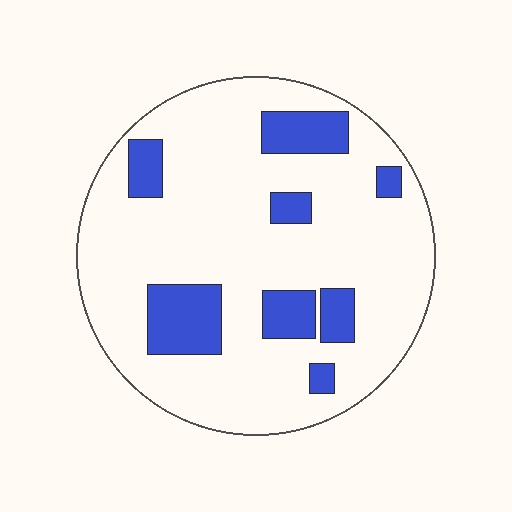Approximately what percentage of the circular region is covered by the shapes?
Approximately 20%.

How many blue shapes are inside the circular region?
8.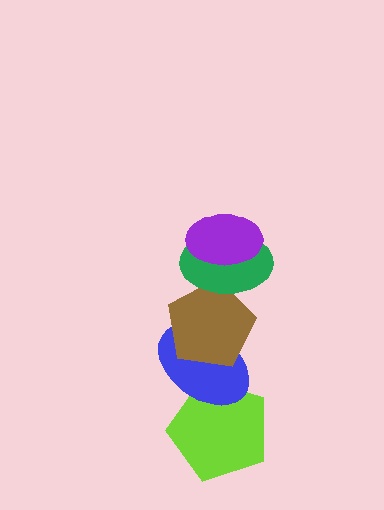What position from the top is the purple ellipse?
The purple ellipse is 1st from the top.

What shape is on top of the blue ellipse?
The brown pentagon is on top of the blue ellipse.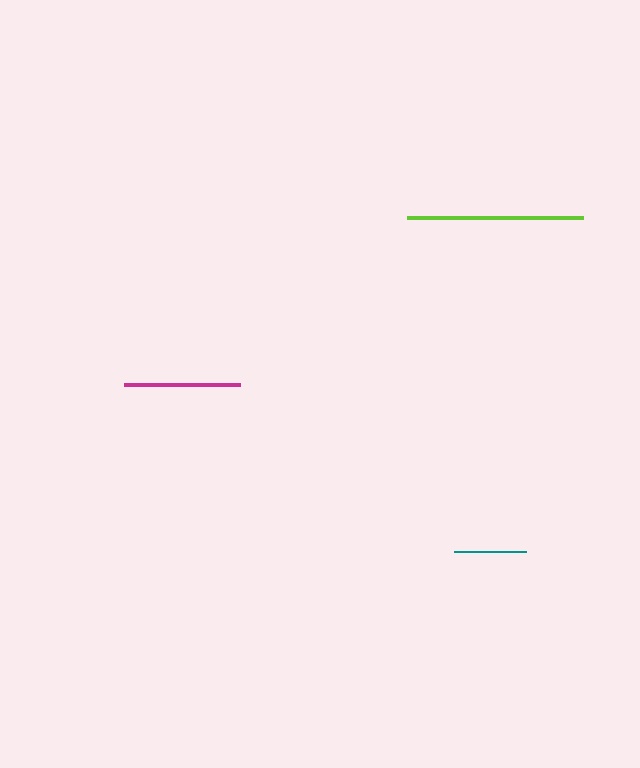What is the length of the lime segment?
The lime segment is approximately 176 pixels long.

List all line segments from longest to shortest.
From longest to shortest: lime, magenta, teal.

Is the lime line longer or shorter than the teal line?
The lime line is longer than the teal line.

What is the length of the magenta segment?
The magenta segment is approximately 116 pixels long.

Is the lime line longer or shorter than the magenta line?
The lime line is longer than the magenta line.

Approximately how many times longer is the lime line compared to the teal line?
The lime line is approximately 2.4 times the length of the teal line.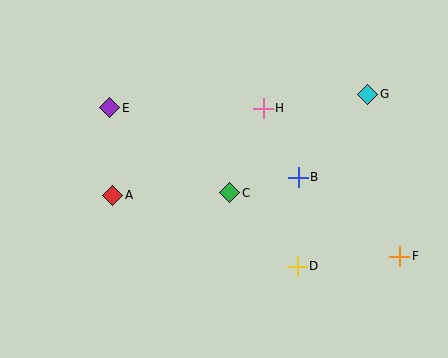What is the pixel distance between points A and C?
The distance between A and C is 117 pixels.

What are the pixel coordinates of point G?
Point G is at (368, 94).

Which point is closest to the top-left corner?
Point E is closest to the top-left corner.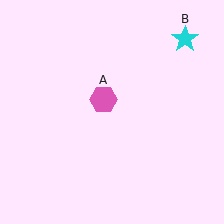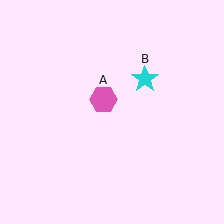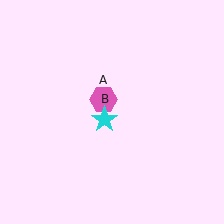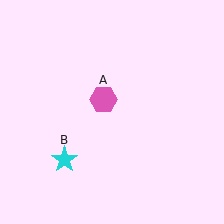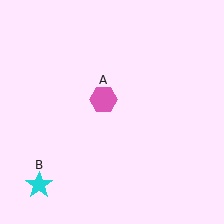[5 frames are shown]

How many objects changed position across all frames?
1 object changed position: cyan star (object B).